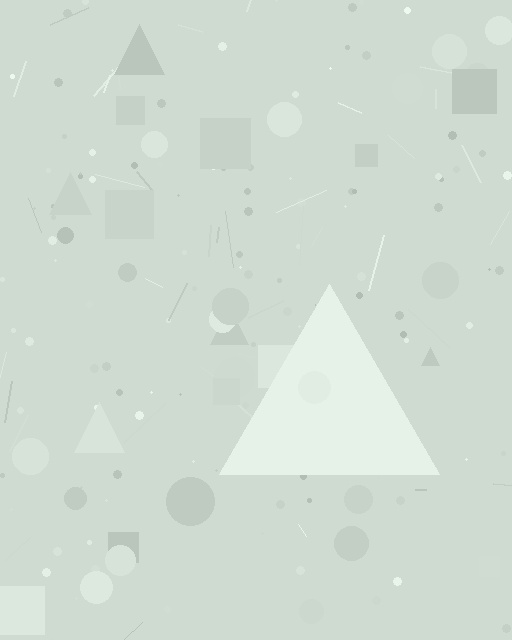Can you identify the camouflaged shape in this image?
The camouflaged shape is a triangle.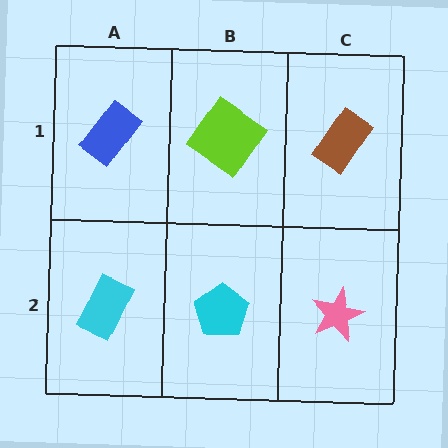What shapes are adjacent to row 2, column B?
A lime diamond (row 1, column B), a cyan rectangle (row 2, column A), a pink star (row 2, column C).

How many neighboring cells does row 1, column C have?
2.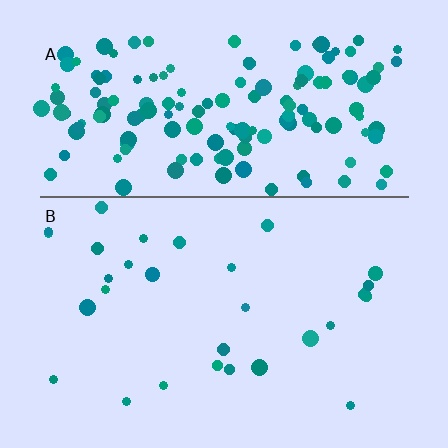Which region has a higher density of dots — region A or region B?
A (the top).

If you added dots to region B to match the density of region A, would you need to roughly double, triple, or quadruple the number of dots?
Approximately quadruple.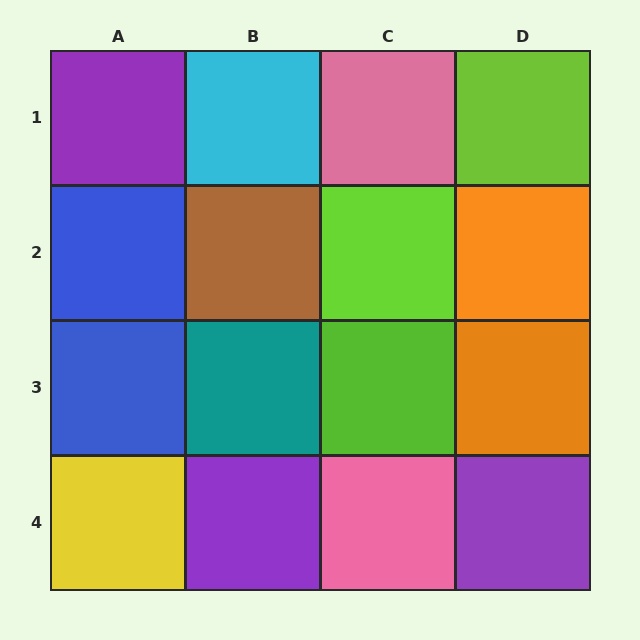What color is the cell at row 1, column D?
Lime.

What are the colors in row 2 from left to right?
Blue, brown, lime, orange.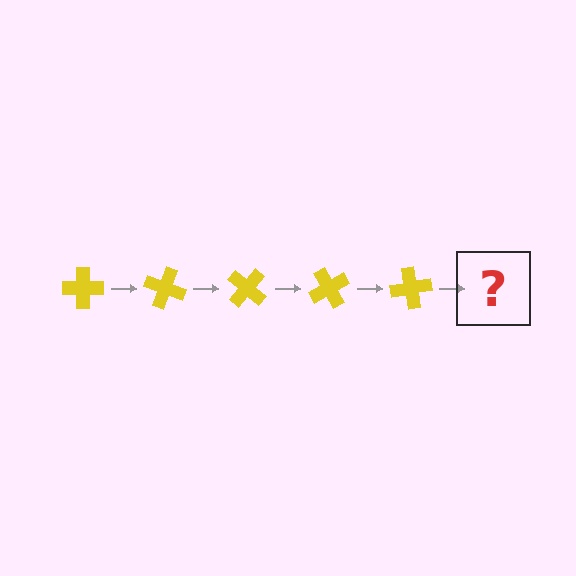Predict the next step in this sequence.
The next step is a yellow cross rotated 100 degrees.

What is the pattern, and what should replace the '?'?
The pattern is that the cross rotates 20 degrees each step. The '?' should be a yellow cross rotated 100 degrees.